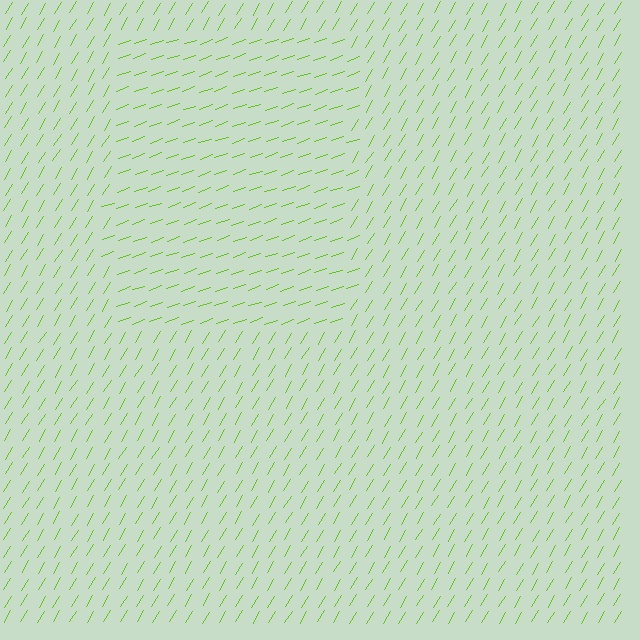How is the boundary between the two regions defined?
The boundary is defined purely by a change in line orientation (approximately 40 degrees difference). All lines are the same color and thickness.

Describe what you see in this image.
The image is filled with small lime line segments. A rectangle region in the image has lines oriented differently from the surrounding lines, creating a visible texture boundary.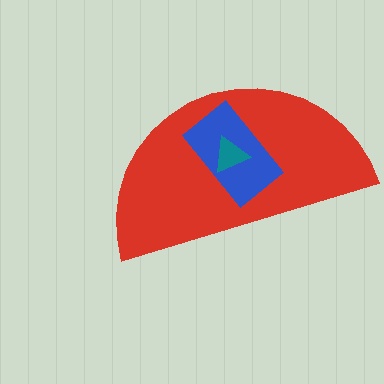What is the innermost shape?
The teal triangle.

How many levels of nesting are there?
3.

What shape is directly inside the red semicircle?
The blue rectangle.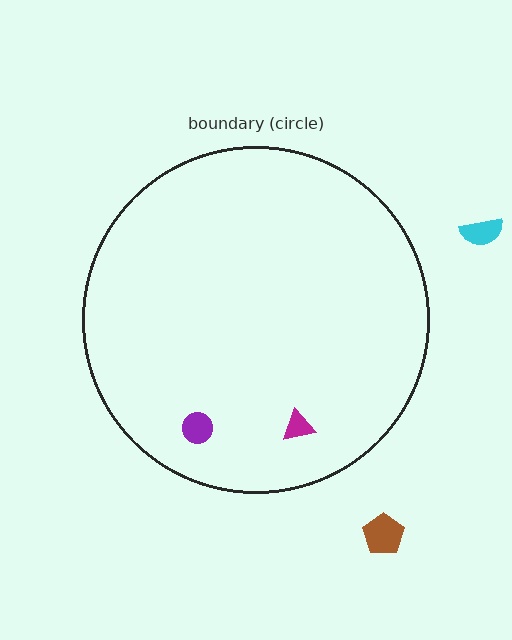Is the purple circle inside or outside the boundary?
Inside.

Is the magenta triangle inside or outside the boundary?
Inside.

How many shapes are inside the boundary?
2 inside, 2 outside.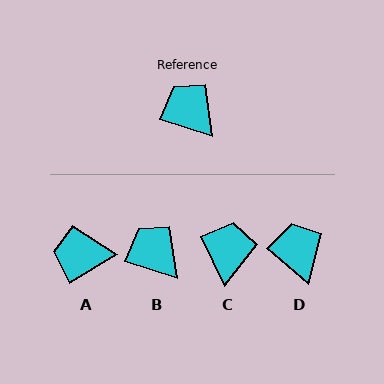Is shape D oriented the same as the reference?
No, it is off by about 22 degrees.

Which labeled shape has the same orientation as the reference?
B.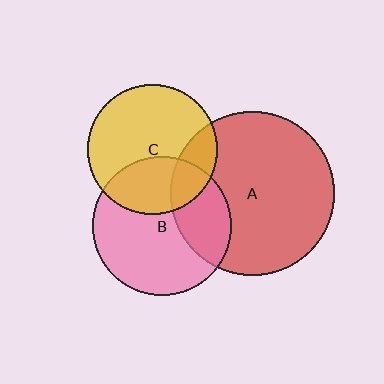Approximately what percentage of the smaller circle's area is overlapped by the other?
Approximately 35%.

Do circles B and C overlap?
Yes.